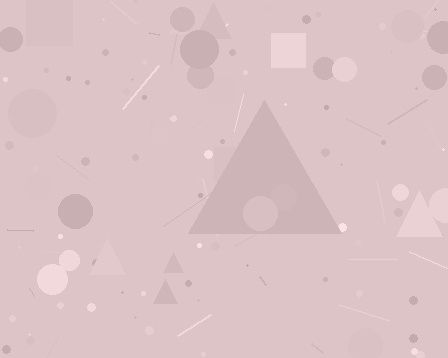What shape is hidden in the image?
A triangle is hidden in the image.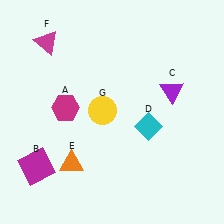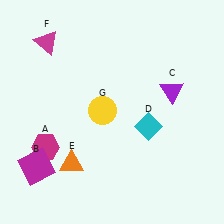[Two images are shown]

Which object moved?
The magenta hexagon (A) moved down.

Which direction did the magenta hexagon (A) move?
The magenta hexagon (A) moved down.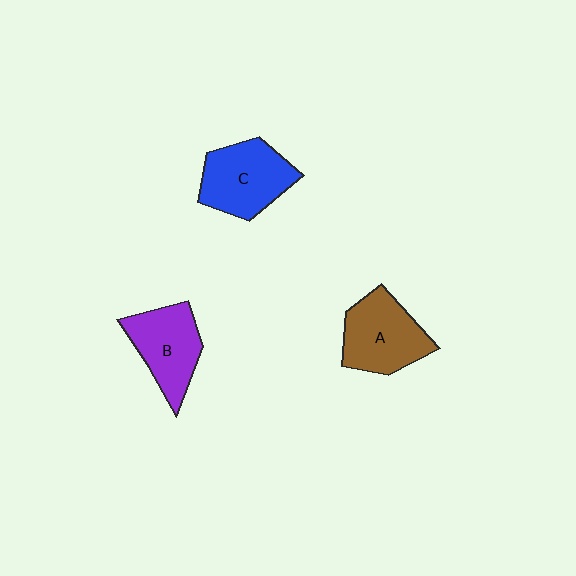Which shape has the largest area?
Shape C (blue).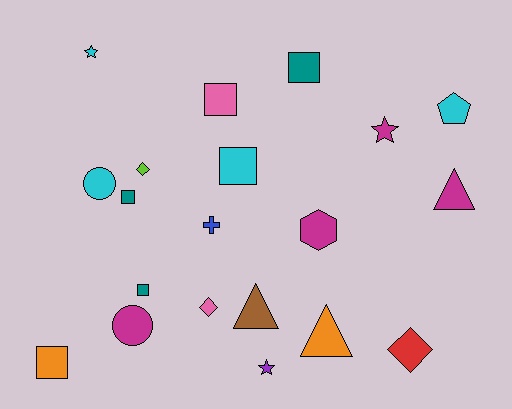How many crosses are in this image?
There is 1 cross.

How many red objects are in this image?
There is 1 red object.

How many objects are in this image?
There are 20 objects.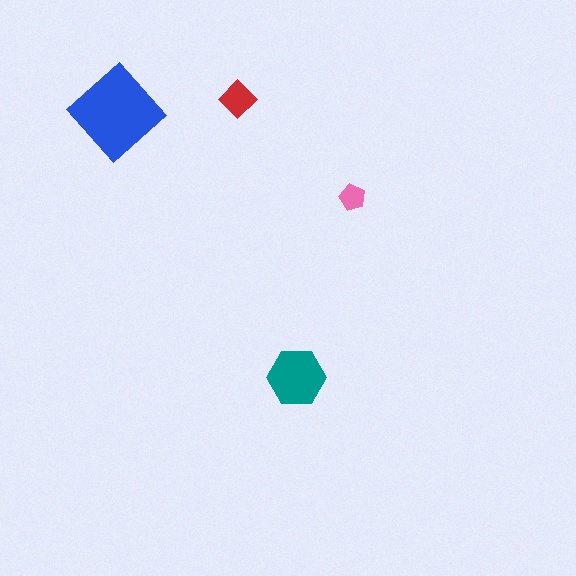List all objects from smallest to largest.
The pink pentagon, the red diamond, the teal hexagon, the blue diamond.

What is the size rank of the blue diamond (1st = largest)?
1st.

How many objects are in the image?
There are 4 objects in the image.